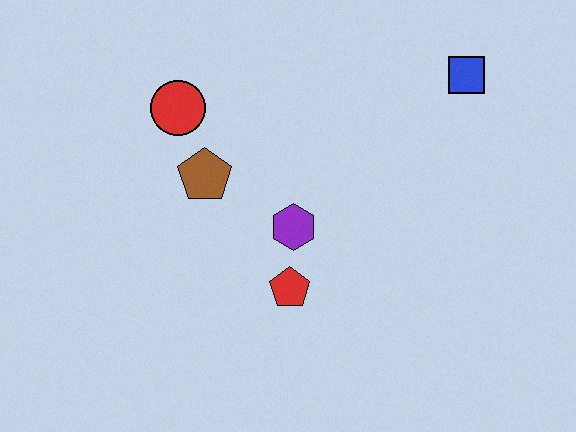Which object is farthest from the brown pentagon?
The blue square is farthest from the brown pentagon.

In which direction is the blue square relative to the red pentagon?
The blue square is above the red pentagon.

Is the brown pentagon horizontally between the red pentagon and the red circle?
Yes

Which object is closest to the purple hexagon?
The red pentagon is closest to the purple hexagon.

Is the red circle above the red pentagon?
Yes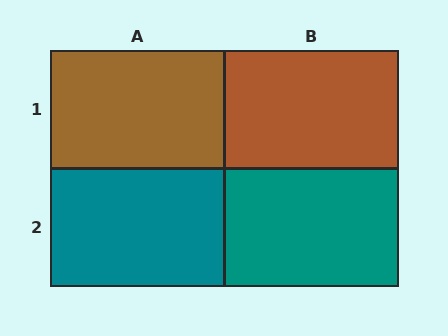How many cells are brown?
2 cells are brown.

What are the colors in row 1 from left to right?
Brown, brown.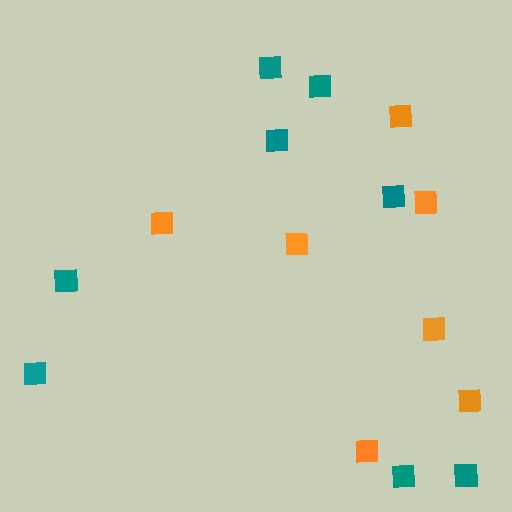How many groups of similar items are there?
There are 2 groups: one group of teal squares (8) and one group of orange squares (7).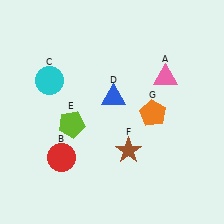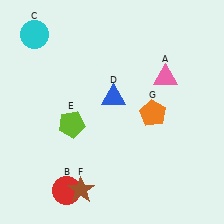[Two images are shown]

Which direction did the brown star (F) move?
The brown star (F) moved left.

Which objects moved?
The objects that moved are: the red circle (B), the cyan circle (C), the brown star (F).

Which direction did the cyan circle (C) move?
The cyan circle (C) moved up.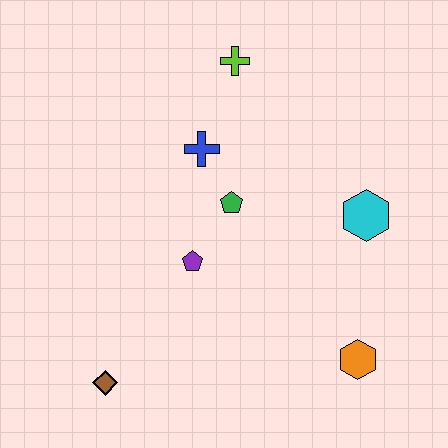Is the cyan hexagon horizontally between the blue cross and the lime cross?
No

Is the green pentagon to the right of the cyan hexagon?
No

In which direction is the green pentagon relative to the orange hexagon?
The green pentagon is above the orange hexagon.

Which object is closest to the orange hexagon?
The cyan hexagon is closest to the orange hexagon.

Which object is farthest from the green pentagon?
The brown diamond is farthest from the green pentagon.